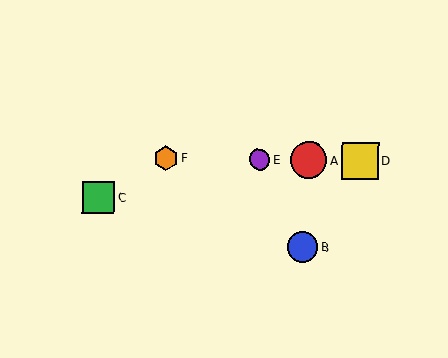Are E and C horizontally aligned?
No, E is at y≈160 and C is at y≈197.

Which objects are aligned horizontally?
Objects A, D, E, F are aligned horizontally.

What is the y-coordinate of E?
Object E is at y≈160.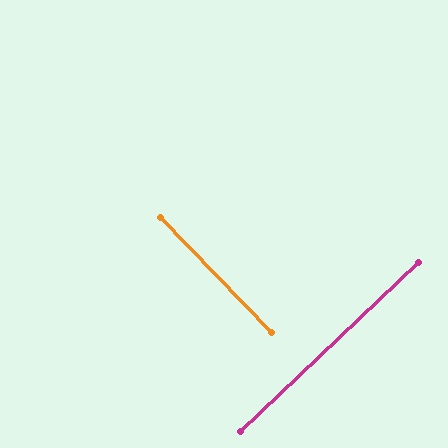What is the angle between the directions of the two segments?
Approximately 89 degrees.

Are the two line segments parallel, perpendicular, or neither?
Perpendicular — they meet at approximately 89°.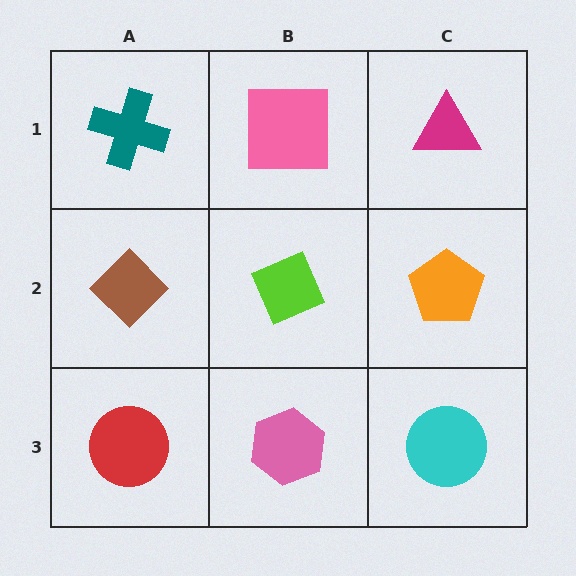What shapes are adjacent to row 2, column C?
A magenta triangle (row 1, column C), a cyan circle (row 3, column C), a lime diamond (row 2, column B).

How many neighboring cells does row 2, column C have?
3.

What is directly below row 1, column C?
An orange pentagon.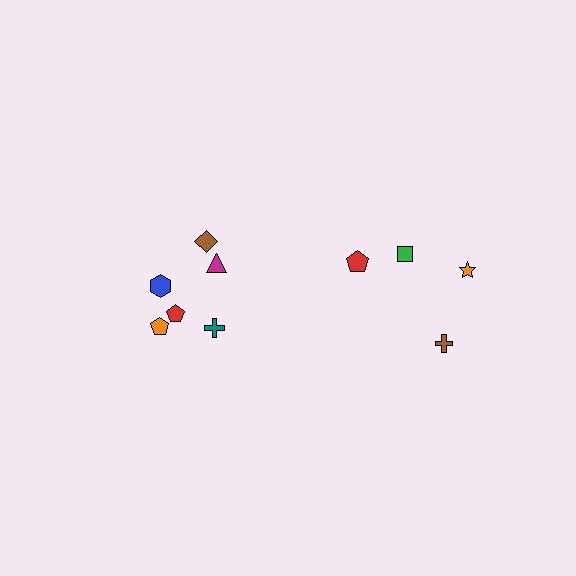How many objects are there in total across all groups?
There are 10 objects.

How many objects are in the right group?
There are 4 objects.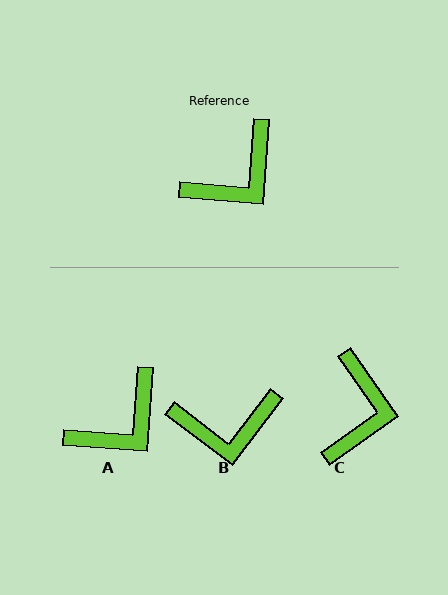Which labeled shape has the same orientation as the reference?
A.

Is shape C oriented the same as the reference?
No, it is off by about 39 degrees.